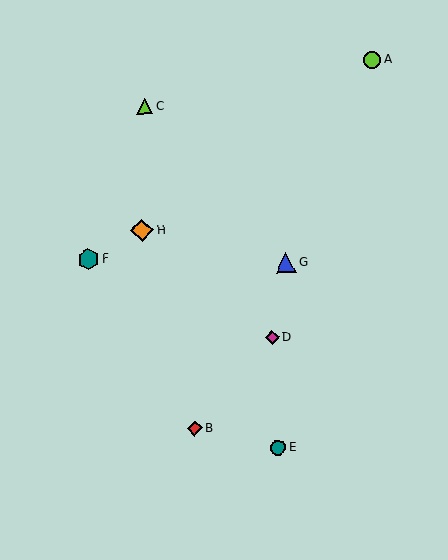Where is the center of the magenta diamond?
The center of the magenta diamond is at (272, 337).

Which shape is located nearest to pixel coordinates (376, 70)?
The lime circle (labeled A) at (372, 60) is nearest to that location.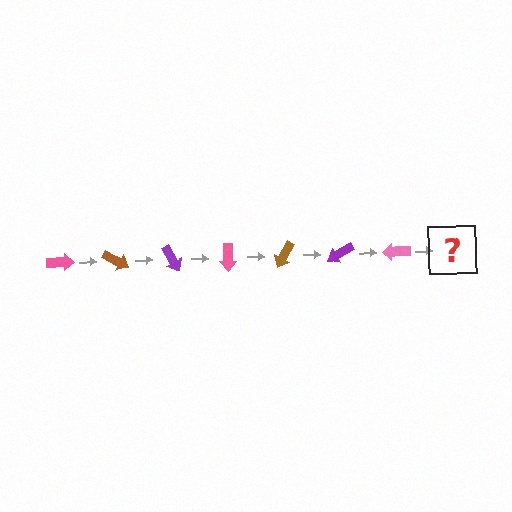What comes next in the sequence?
The next element should be a brown arrow, rotated 210 degrees from the start.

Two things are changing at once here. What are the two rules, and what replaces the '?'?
The two rules are that it rotates 30 degrees each step and the color cycles through pink, brown, and purple. The '?' should be a brown arrow, rotated 210 degrees from the start.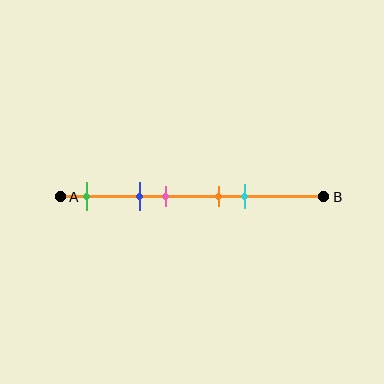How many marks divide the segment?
There are 5 marks dividing the segment.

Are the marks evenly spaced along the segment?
No, the marks are not evenly spaced.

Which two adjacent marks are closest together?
The orange and cyan marks are the closest adjacent pair.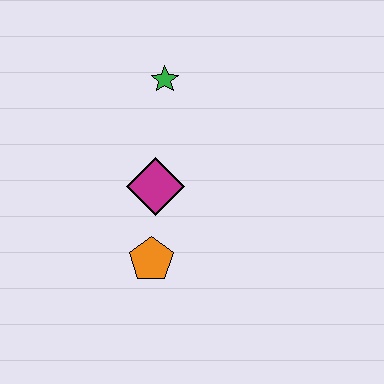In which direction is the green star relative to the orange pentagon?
The green star is above the orange pentagon.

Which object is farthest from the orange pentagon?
The green star is farthest from the orange pentagon.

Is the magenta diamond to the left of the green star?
Yes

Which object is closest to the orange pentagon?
The magenta diamond is closest to the orange pentagon.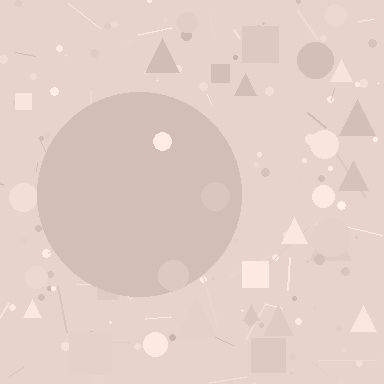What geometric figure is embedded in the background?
A circle is embedded in the background.